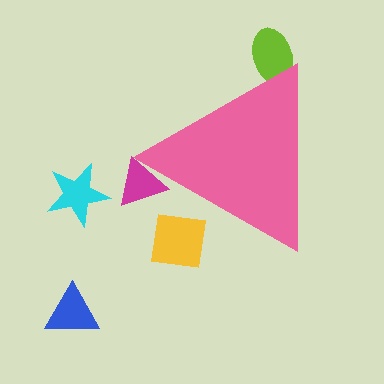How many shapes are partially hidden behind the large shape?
3 shapes are partially hidden.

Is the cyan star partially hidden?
No, the cyan star is fully visible.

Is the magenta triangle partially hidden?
Yes, the magenta triangle is partially hidden behind the pink triangle.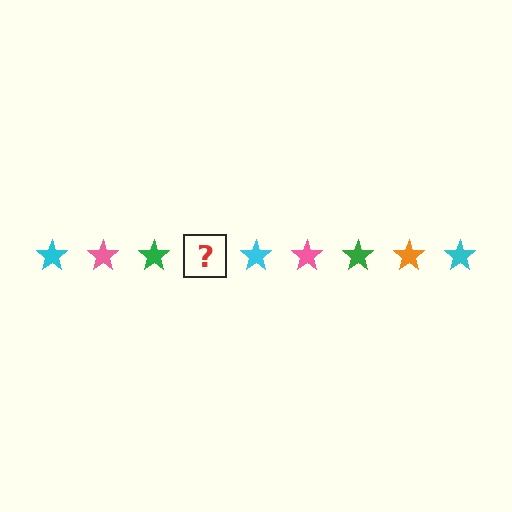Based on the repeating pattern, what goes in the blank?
The blank should be an orange star.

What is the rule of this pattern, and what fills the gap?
The rule is that the pattern cycles through cyan, pink, green, orange stars. The gap should be filled with an orange star.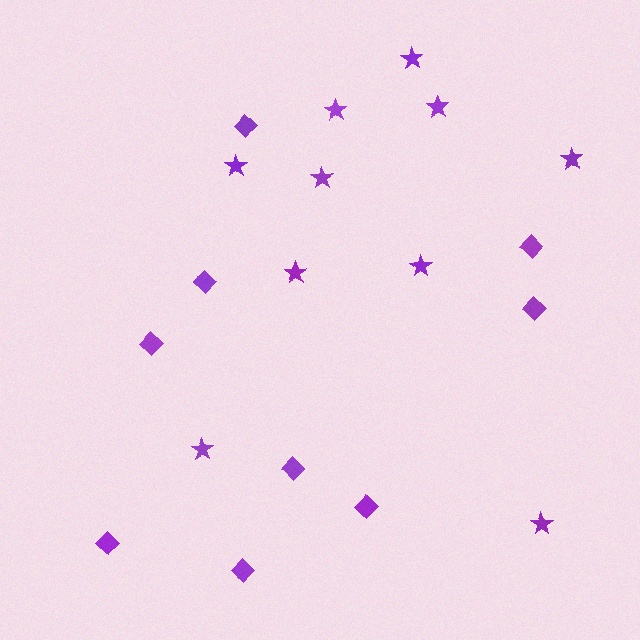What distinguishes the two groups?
There are 2 groups: one group of stars (10) and one group of diamonds (9).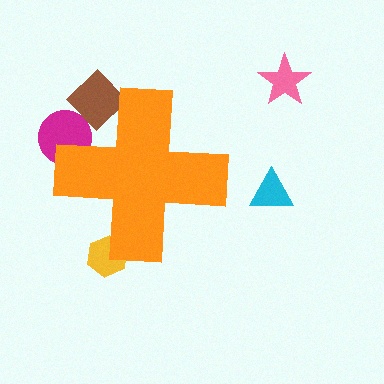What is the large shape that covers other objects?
An orange cross.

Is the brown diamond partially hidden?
Yes, the brown diamond is partially hidden behind the orange cross.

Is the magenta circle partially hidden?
Yes, the magenta circle is partially hidden behind the orange cross.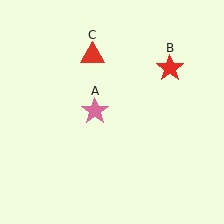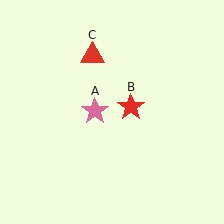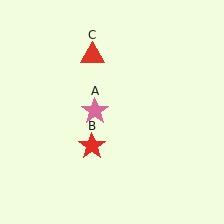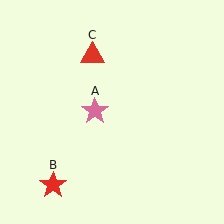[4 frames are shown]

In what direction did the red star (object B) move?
The red star (object B) moved down and to the left.